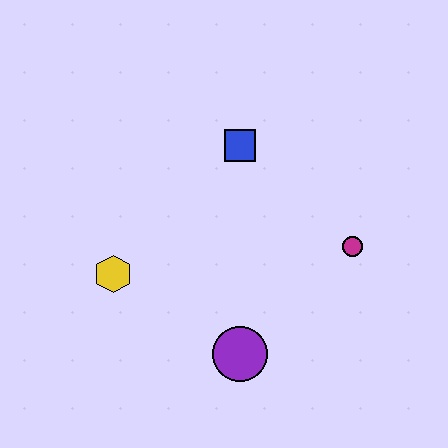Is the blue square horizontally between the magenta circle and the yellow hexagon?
Yes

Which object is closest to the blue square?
The magenta circle is closest to the blue square.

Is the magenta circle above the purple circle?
Yes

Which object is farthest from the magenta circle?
The yellow hexagon is farthest from the magenta circle.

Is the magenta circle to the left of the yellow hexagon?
No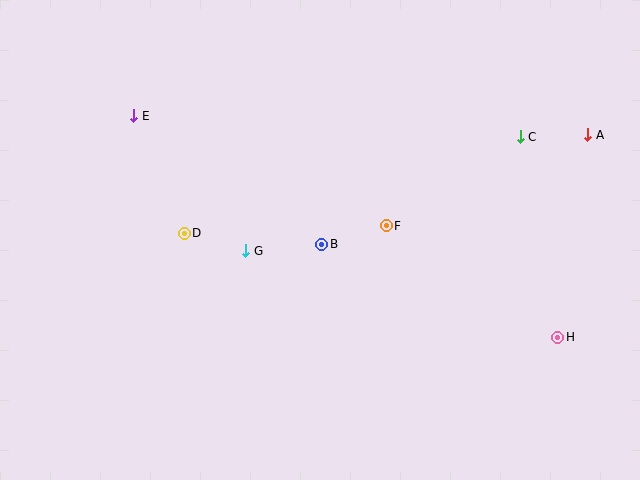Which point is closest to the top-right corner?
Point A is closest to the top-right corner.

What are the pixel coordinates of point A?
Point A is at (588, 135).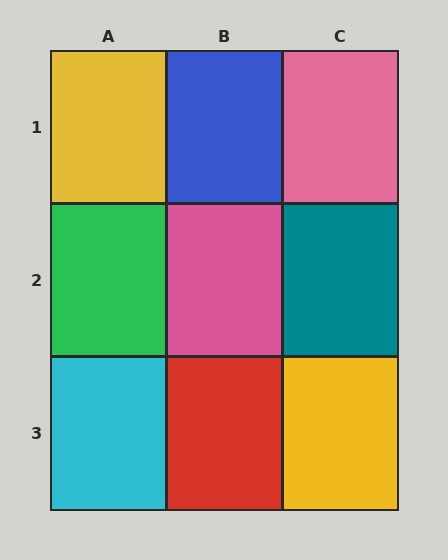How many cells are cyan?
1 cell is cyan.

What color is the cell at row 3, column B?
Red.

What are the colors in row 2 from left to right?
Green, pink, teal.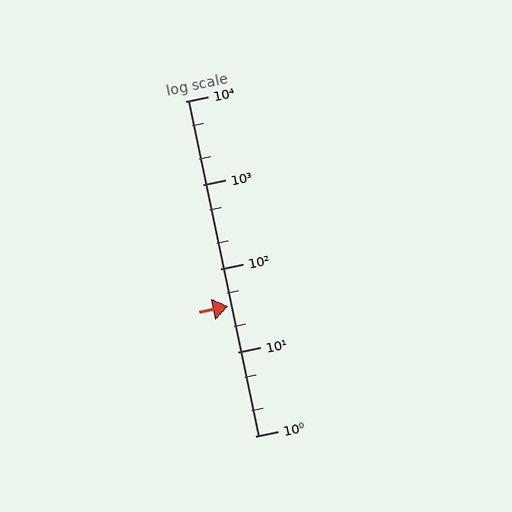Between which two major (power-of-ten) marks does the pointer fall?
The pointer is between 10 and 100.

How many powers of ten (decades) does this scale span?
The scale spans 4 decades, from 1 to 10000.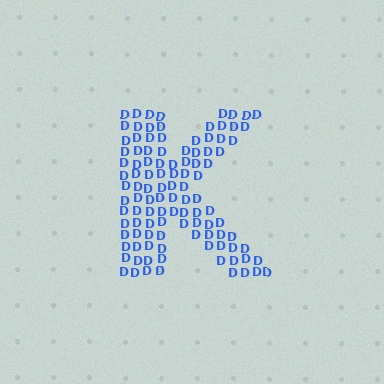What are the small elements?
The small elements are letter D's.